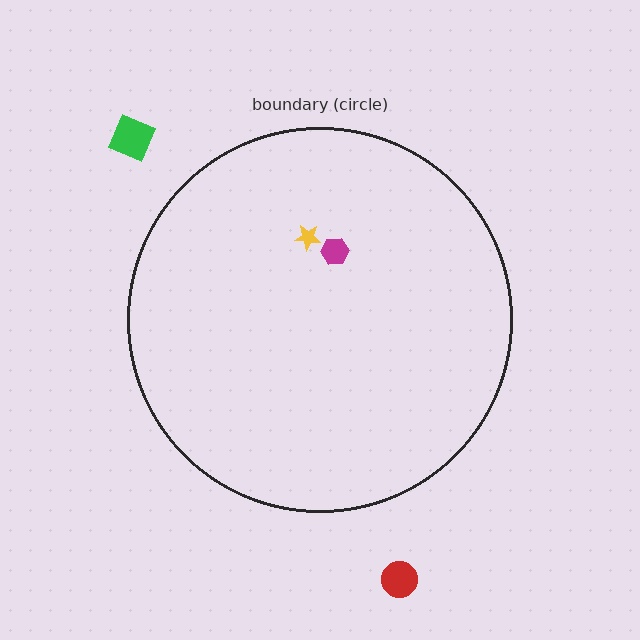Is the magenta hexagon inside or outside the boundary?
Inside.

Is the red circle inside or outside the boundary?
Outside.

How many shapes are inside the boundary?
2 inside, 2 outside.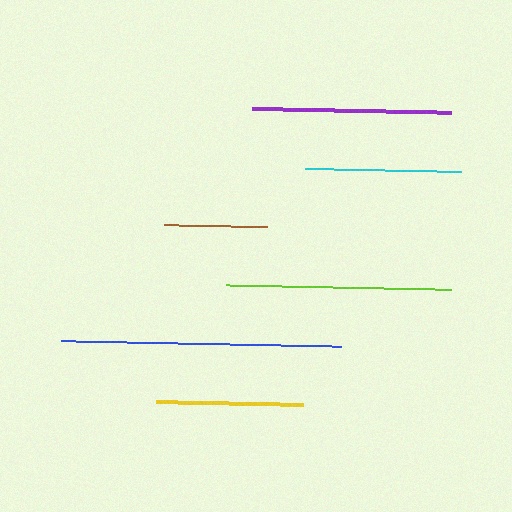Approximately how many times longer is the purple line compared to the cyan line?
The purple line is approximately 1.3 times the length of the cyan line.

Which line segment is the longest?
The blue line is the longest at approximately 280 pixels.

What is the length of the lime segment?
The lime segment is approximately 225 pixels long.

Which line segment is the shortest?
The brown line is the shortest at approximately 103 pixels.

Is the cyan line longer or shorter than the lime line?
The lime line is longer than the cyan line.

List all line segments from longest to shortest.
From longest to shortest: blue, lime, purple, cyan, yellow, brown.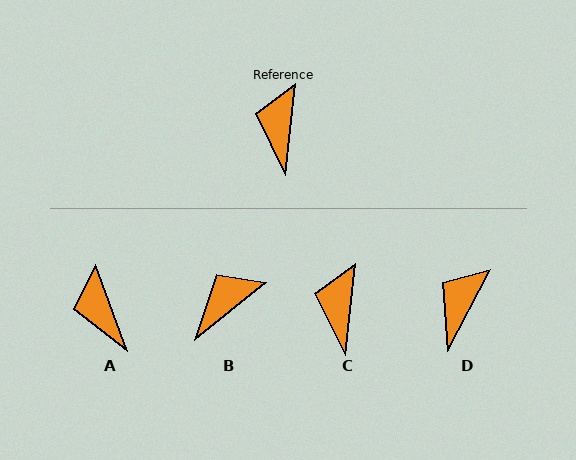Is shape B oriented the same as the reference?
No, it is off by about 45 degrees.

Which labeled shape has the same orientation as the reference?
C.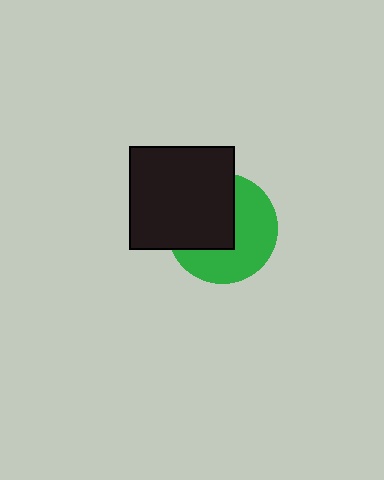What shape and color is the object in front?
The object in front is a black rectangle.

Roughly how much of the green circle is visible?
About half of it is visible (roughly 53%).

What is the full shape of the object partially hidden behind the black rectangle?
The partially hidden object is a green circle.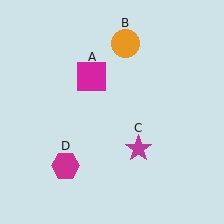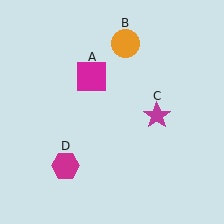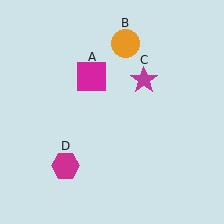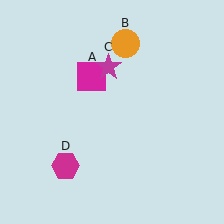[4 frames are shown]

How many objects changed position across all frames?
1 object changed position: magenta star (object C).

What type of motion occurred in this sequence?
The magenta star (object C) rotated counterclockwise around the center of the scene.